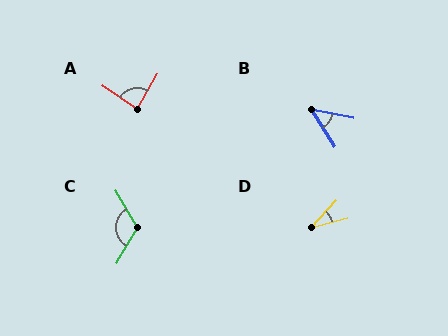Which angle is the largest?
C, at approximately 119 degrees.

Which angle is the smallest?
D, at approximately 32 degrees.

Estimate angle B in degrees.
Approximately 46 degrees.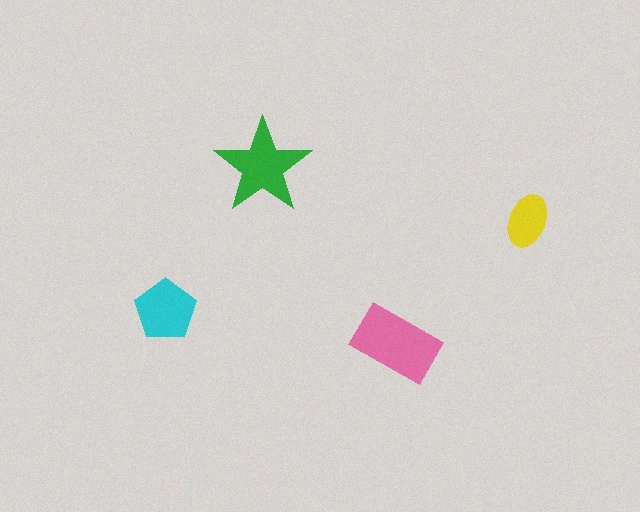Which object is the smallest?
The yellow ellipse.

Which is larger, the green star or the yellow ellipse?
The green star.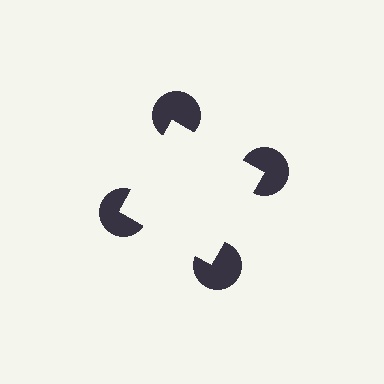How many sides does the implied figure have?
4 sides.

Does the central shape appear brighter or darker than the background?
It typically appears slightly brighter than the background, even though no actual brightness change is drawn.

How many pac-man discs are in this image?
There are 4 — one at each vertex of the illusory square.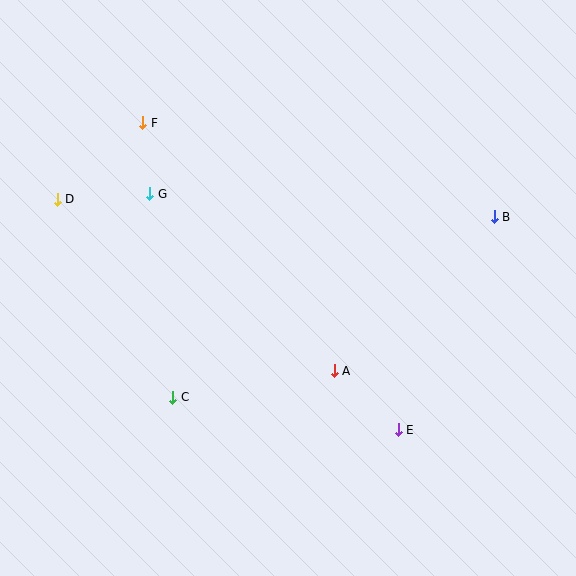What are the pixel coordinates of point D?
Point D is at (57, 199).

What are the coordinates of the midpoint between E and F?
The midpoint between E and F is at (270, 276).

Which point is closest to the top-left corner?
Point F is closest to the top-left corner.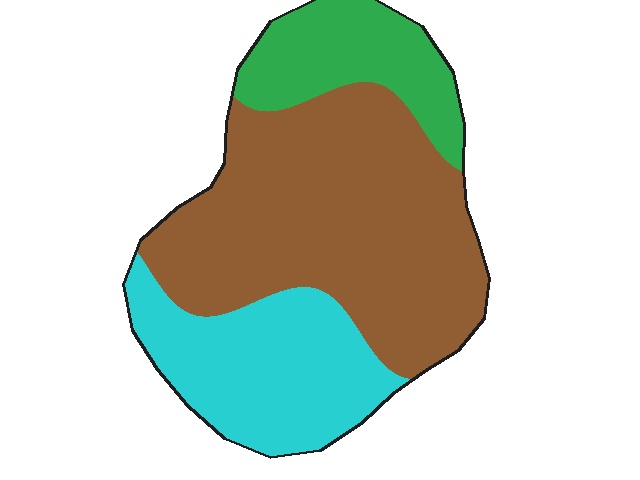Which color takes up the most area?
Brown, at roughly 55%.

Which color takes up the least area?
Green, at roughly 15%.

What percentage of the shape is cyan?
Cyan covers around 25% of the shape.